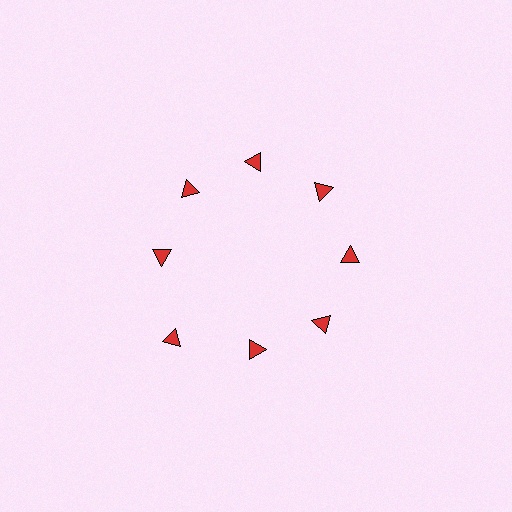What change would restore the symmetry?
The symmetry would be restored by moving it inward, back onto the ring so that all 8 triangles sit at equal angles and equal distance from the center.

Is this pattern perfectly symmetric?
No. The 8 red triangles are arranged in a ring, but one element near the 8 o'clock position is pushed outward from the center, breaking the 8-fold rotational symmetry.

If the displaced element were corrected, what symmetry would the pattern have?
It would have 8-fold rotational symmetry — the pattern would map onto itself every 45 degrees.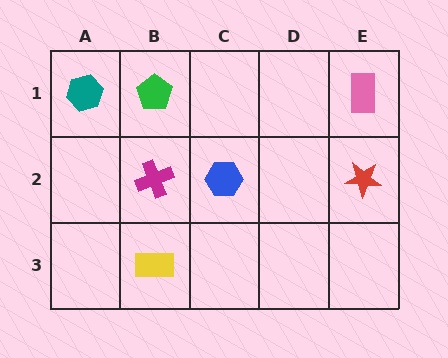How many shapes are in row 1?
3 shapes.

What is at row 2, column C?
A blue hexagon.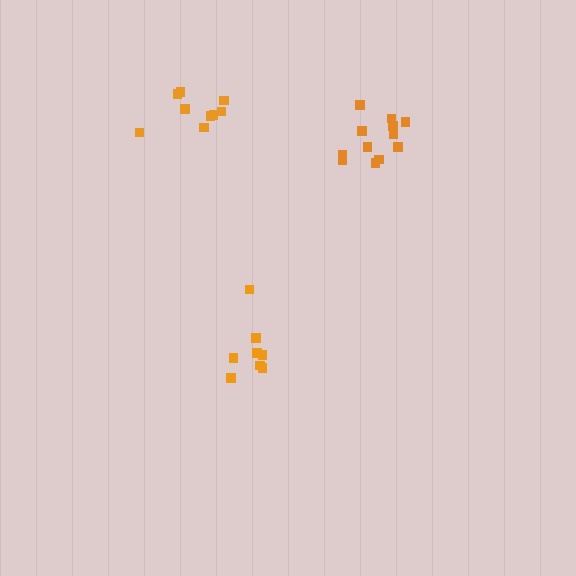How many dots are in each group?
Group 1: 8 dots, Group 2: 12 dots, Group 3: 9 dots (29 total).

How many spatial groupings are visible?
There are 3 spatial groupings.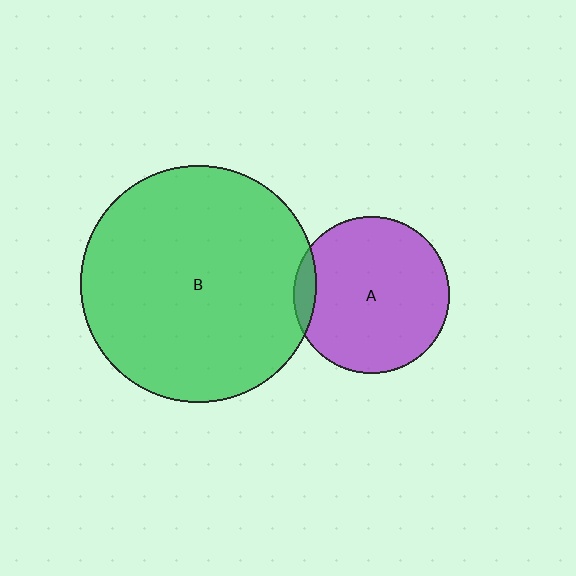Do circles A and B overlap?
Yes.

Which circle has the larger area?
Circle B (green).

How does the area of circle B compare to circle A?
Approximately 2.3 times.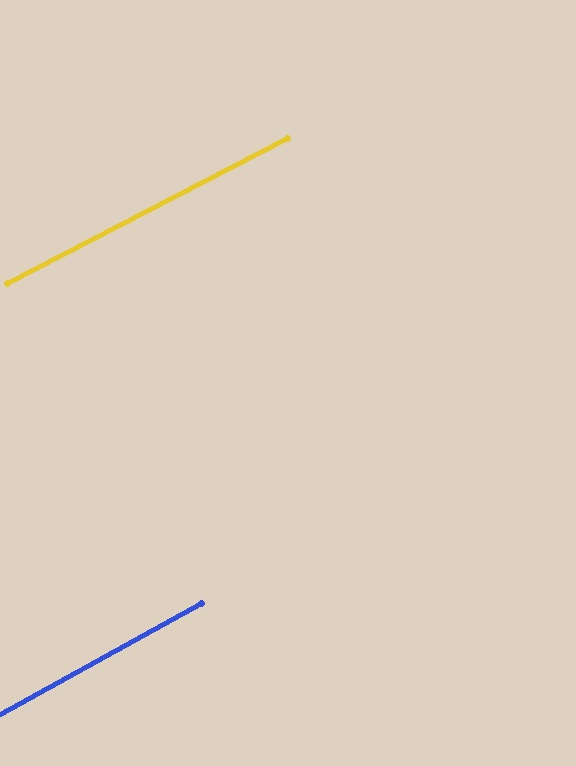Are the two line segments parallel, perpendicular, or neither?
Parallel — their directions differ by only 1.6°.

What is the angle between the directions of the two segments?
Approximately 2 degrees.